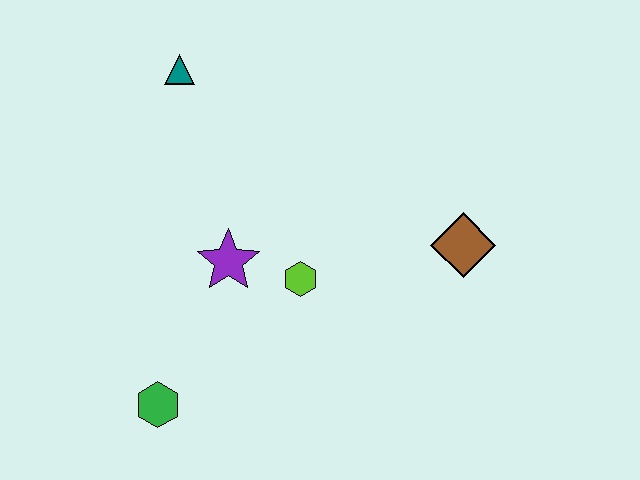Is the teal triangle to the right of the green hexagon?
Yes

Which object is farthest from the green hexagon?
The brown diamond is farthest from the green hexagon.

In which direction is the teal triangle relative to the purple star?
The teal triangle is above the purple star.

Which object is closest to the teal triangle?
The purple star is closest to the teal triangle.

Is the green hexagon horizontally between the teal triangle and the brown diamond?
No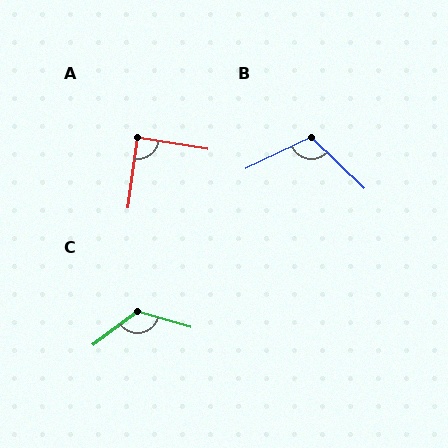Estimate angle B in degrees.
Approximately 111 degrees.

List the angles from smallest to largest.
A (89°), B (111°), C (127°).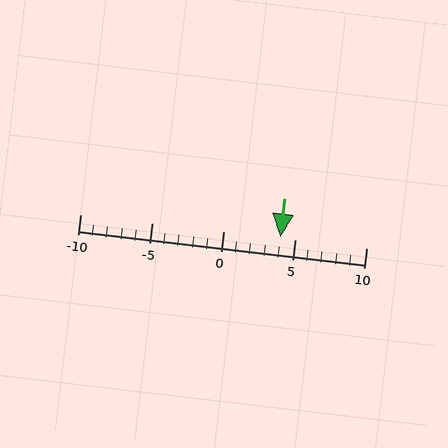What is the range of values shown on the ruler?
The ruler shows values from -10 to 10.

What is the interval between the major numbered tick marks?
The major tick marks are spaced 5 units apart.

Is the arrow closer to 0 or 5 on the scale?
The arrow is closer to 5.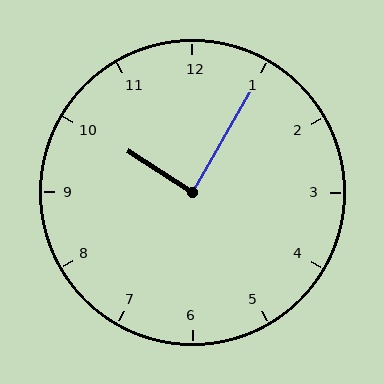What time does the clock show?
10:05.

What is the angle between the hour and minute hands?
Approximately 88 degrees.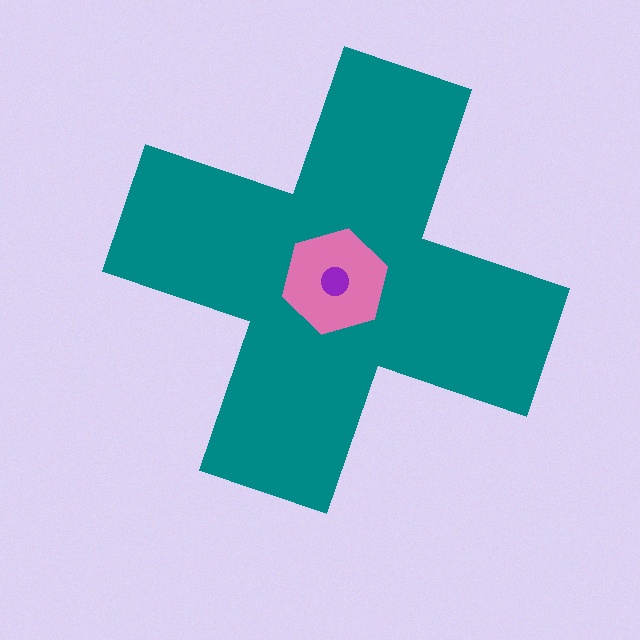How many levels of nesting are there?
3.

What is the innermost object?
The purple circle.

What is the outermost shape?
The teal cross.